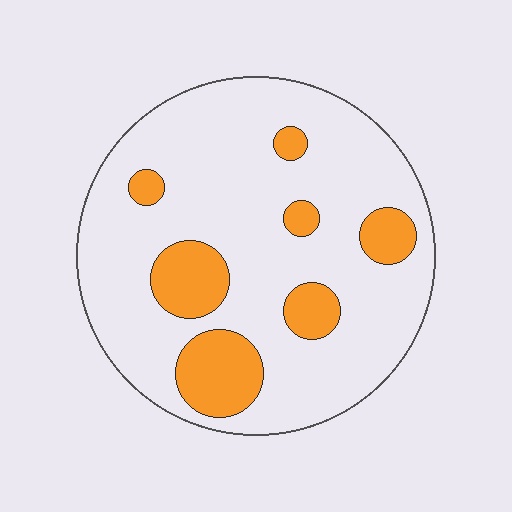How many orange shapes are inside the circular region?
7.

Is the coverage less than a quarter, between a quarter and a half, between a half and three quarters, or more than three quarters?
Less than a quarter.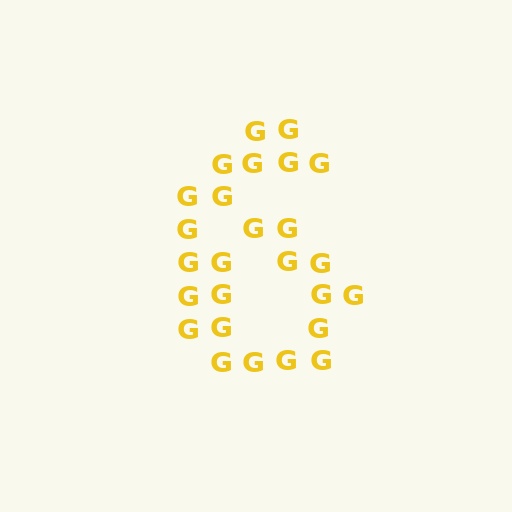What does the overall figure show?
The overall figure shows the digit 6.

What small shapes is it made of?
It is made of small letter G's.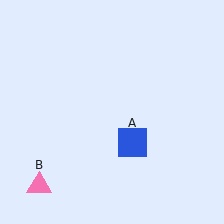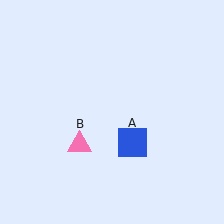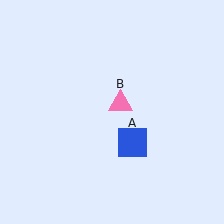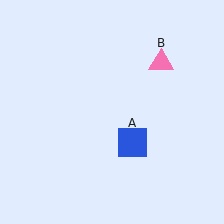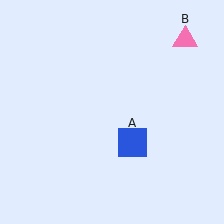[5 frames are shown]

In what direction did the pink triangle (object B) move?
The pink triangle (object B) moved up and to the right.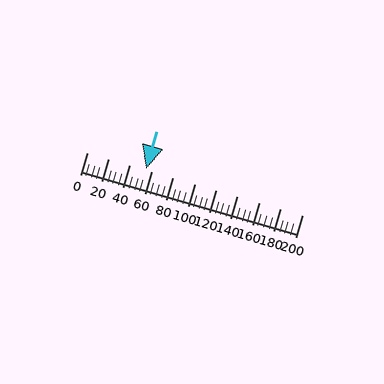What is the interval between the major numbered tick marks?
The major tick marks are spaced 20 units apart.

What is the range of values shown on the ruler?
The ruler shows values from 0 to 200.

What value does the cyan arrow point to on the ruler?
The cyan arrow points to approximately 55.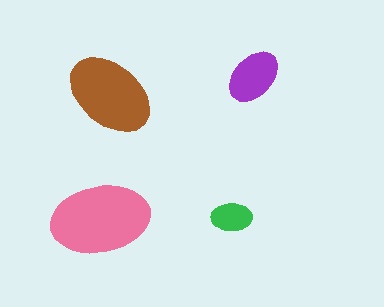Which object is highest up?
The purple ellipse is topmost.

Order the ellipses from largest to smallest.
the pink one, the brown one, the purple one, the green one.